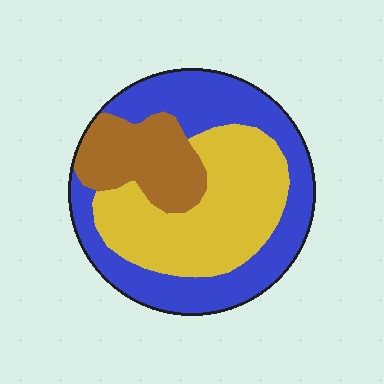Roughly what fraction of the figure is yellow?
Yellow takes up about three eighths (3/8) of the figure.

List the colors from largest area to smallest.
From largest to smallest: blue, yellow, brown.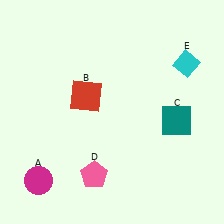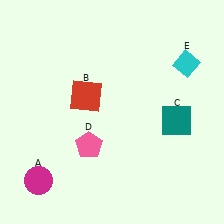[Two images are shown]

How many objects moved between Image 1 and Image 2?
1 object moved between the two images.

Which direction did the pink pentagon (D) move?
The pink pentagon (D) moved up.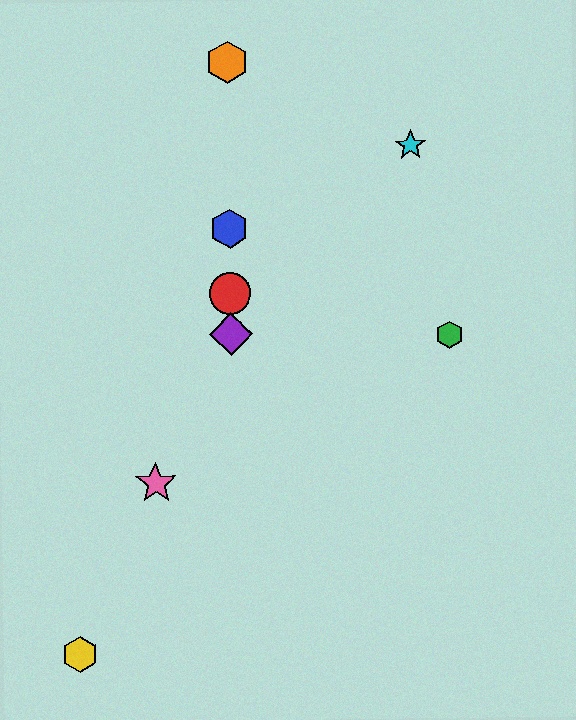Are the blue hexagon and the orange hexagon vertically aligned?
Yes, both are at x≈229.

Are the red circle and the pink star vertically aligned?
No, the red circle is at x≈230 and the pink star is at x≈156.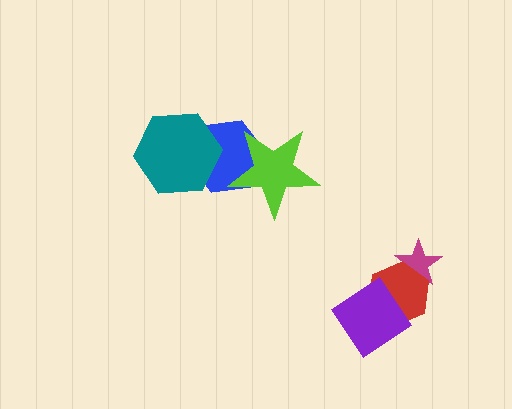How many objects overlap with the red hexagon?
2 objects overlap with the red hexagon.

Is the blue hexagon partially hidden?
Yes, it is partially covered by another shape.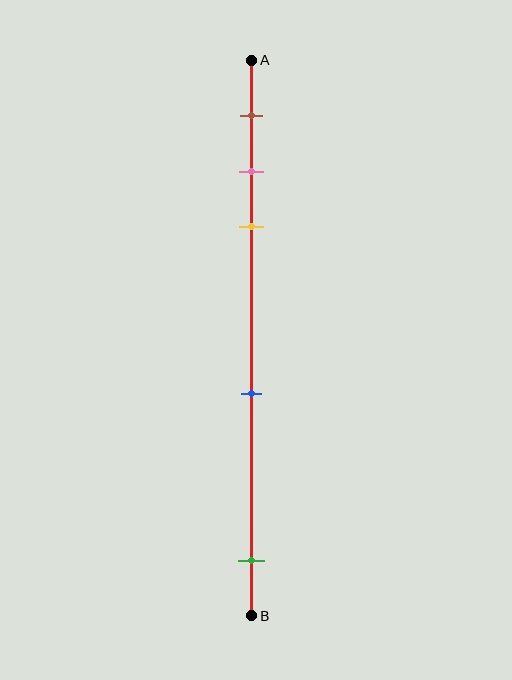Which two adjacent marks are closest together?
The pink and yellow marks are the closest adjacent pair.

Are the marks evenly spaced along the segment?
No, the marks are not evenly spaced.